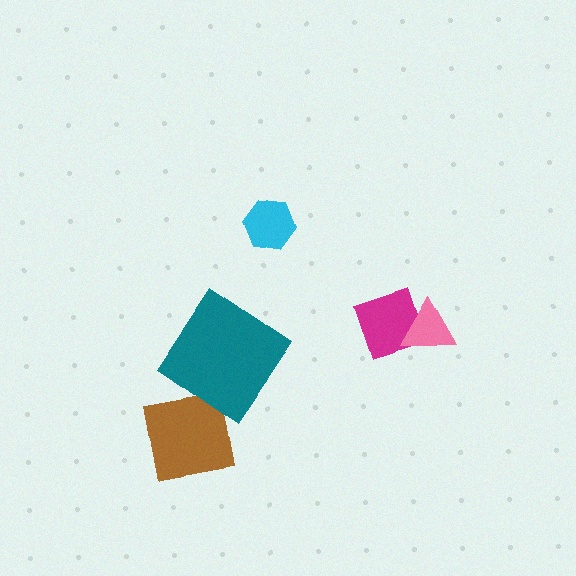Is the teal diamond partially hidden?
No, no other shape covers it.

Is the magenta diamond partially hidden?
Yes, it is partially covered by another shape.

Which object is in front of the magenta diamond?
The pink triangle is in front of the magenta diamond.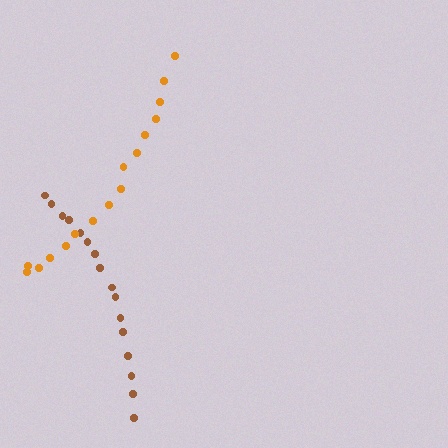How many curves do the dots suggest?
There are 2 distinct paths.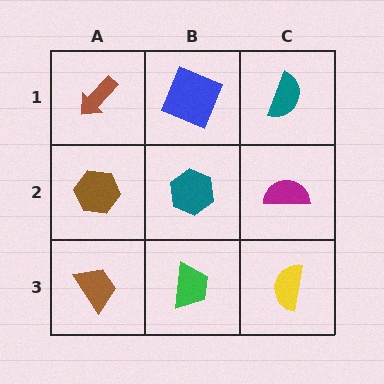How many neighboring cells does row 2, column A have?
3.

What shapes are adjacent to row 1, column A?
A brown hexagon (row 2, column A), a blue square (row 1, column B).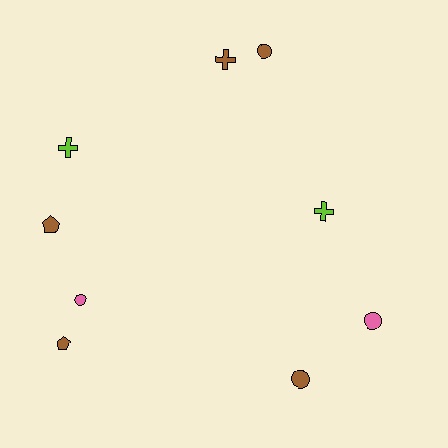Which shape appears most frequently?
Circle, with 4 objects.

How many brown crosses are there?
There is 1 brown cross.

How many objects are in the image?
There are 9 objects.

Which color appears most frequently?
Brown, with 5 objects.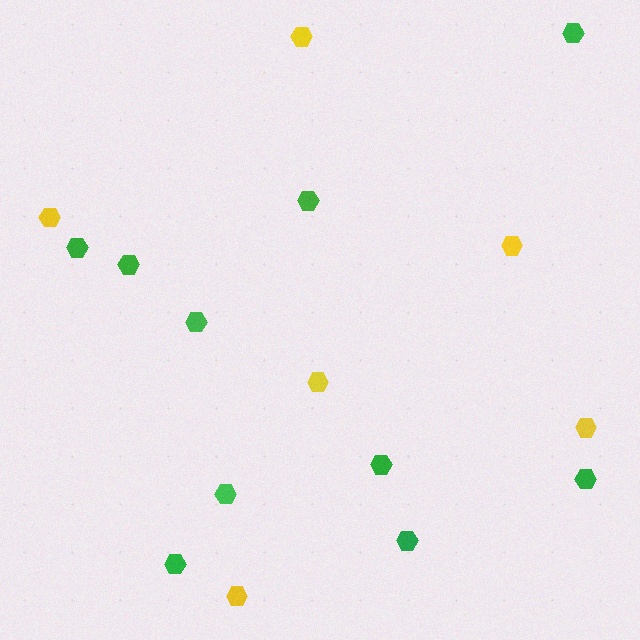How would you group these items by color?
There are 2 groups: one group of yellow hexagons (6) and one group of green hexagons (10).